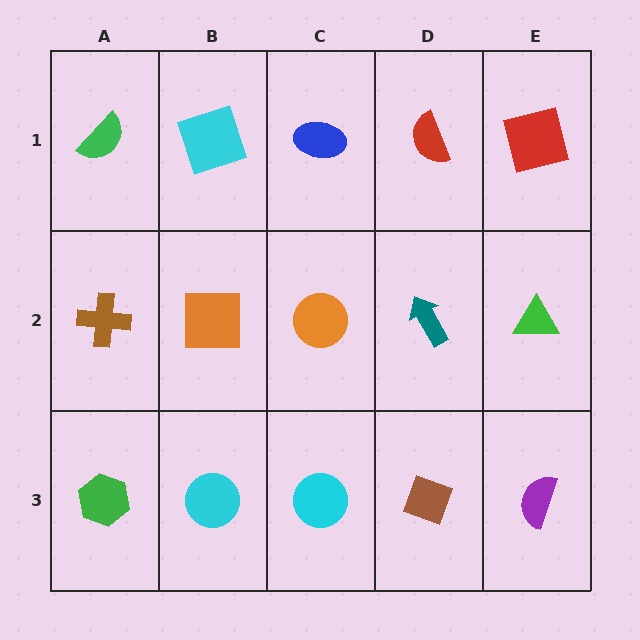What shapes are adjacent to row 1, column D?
A teal arrow (row 2, column D), a blue ellipse (row 1, column C), a red square (row 1, column E).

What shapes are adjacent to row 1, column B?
An orange square (row 2, column B), a green semicircle (row 1, column A), a blue ellipse (row 1, column C).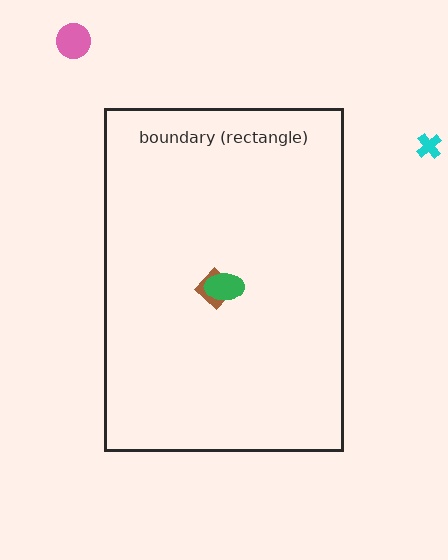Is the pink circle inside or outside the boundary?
Outside.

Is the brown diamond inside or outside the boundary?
Inside.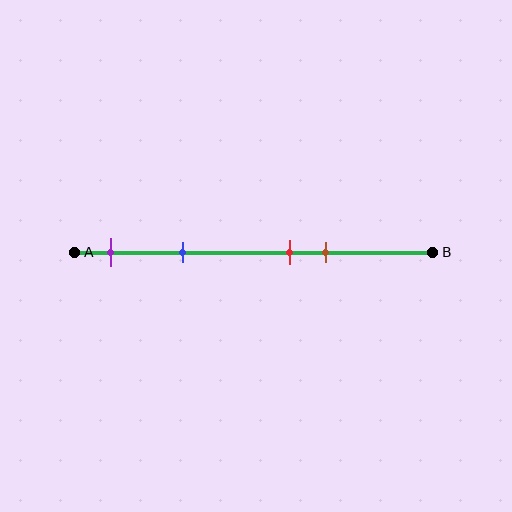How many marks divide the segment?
There are 4 marks dividing the segment.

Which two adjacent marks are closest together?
The red and brown marks are the closest adjacent pair.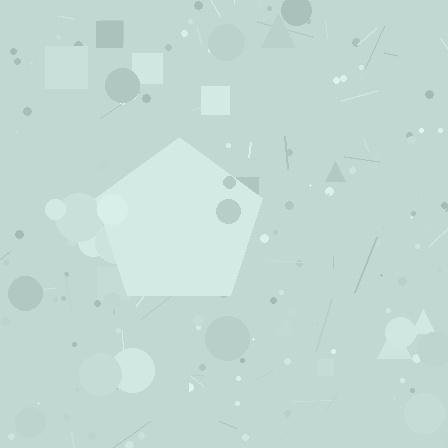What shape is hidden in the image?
A pentagon is hidden in the image.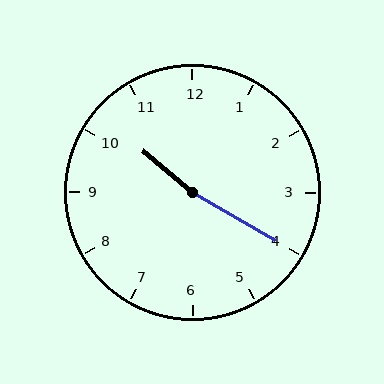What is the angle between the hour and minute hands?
Approximately 170 degrees.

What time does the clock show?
10:20.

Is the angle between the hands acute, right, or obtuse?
It is obtuse.